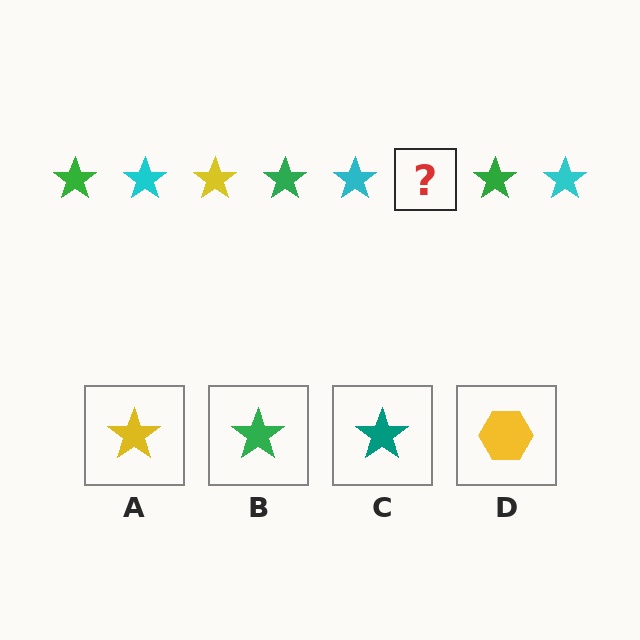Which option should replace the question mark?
Option A.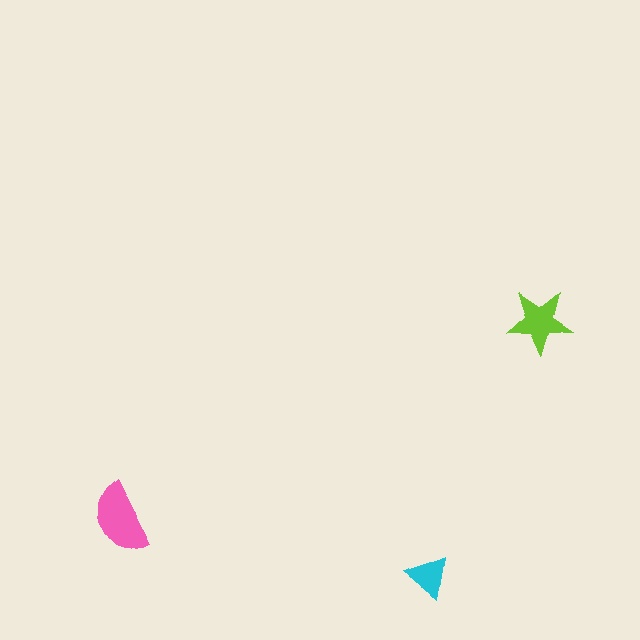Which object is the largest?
The pink semicircle.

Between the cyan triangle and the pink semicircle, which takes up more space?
The pink semicircle.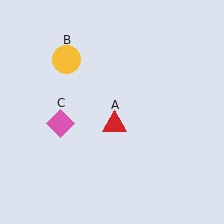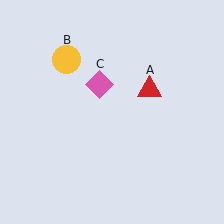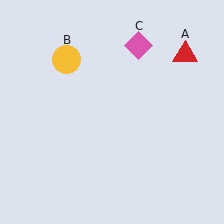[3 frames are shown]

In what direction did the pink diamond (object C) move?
The pink diamond (object C) moved up and to the right.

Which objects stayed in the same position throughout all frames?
Yellow circle (object B) remained stationary.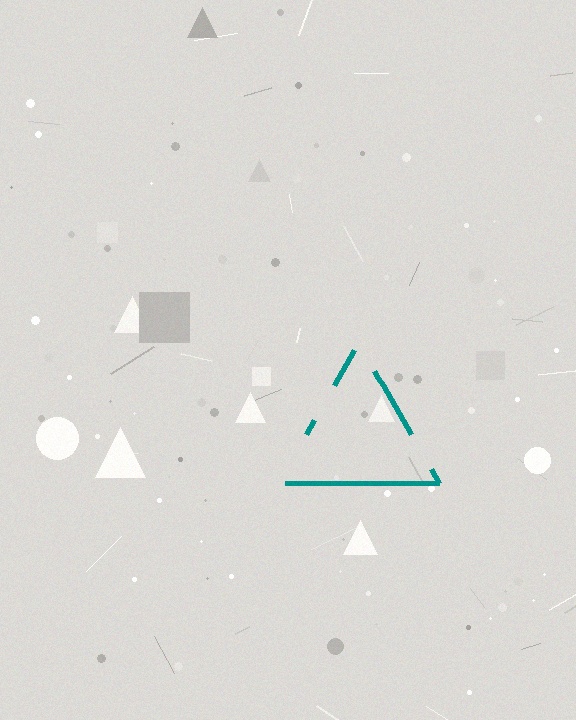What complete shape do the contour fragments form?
The contour fragments form a triangle.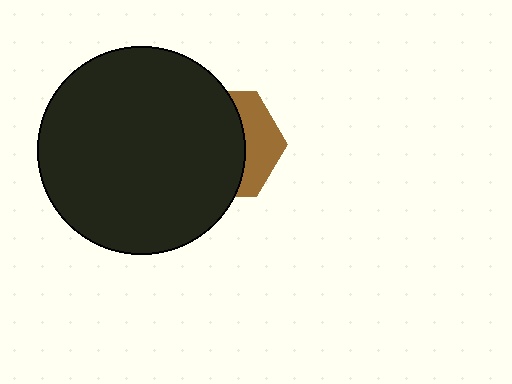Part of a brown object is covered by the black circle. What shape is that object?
It is a hexagon.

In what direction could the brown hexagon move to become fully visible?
The brown hexagon could move right. That would shift it out from behind the black circle entirely.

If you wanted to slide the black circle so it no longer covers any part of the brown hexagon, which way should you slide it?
Slide it left — that is the most direct way to separate the two shapes.